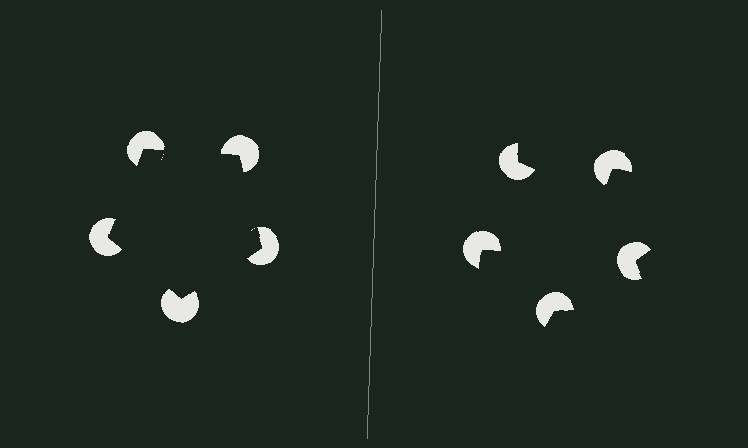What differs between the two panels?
The pac-man discs are positioned identically on both sides; only the wedge orientations differ. On the left they align to a pentagon; on the right they are misaligned.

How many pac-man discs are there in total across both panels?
10 — 5 on each side.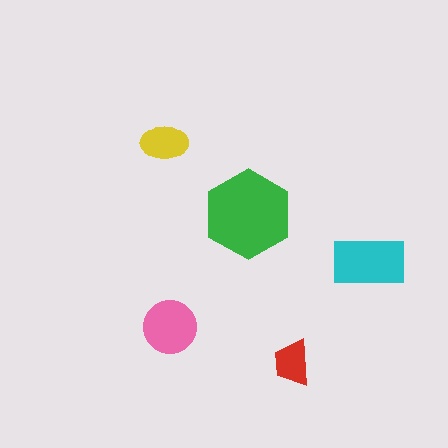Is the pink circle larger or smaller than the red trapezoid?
Larger.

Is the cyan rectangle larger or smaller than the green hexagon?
Smaller.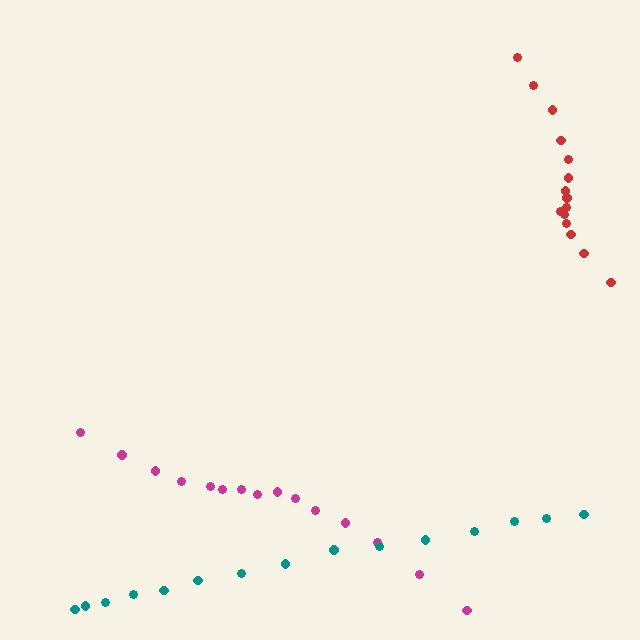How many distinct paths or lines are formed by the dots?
There are 3 distinct paths.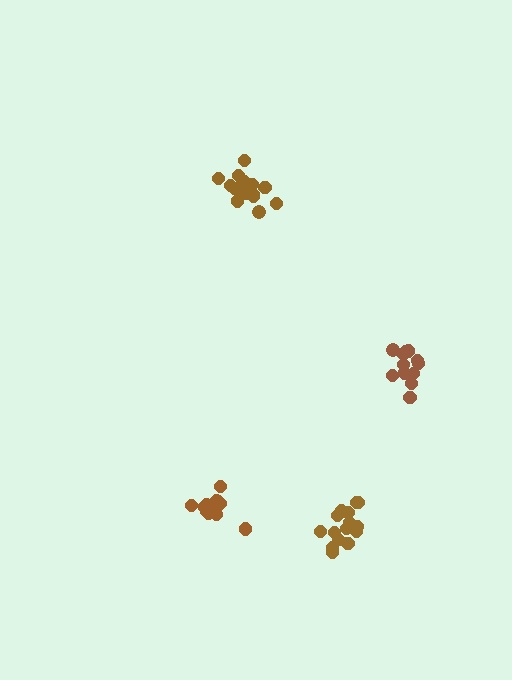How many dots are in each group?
Group 1: 17 dots, Group 2: 12 dots, Group 3: 14 dots, Group 4: 16 dots (59 total).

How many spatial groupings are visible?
There are 4 spatial groupings.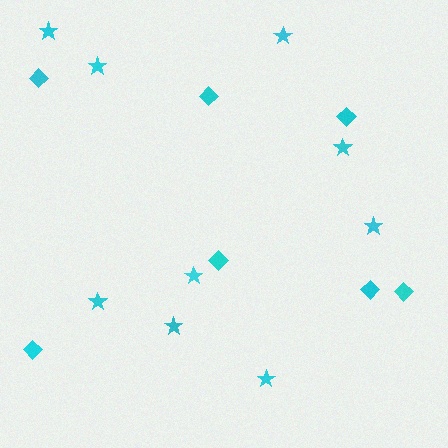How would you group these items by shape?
There are 2 groups: one group of stars (9) and one group of diamonds (7).